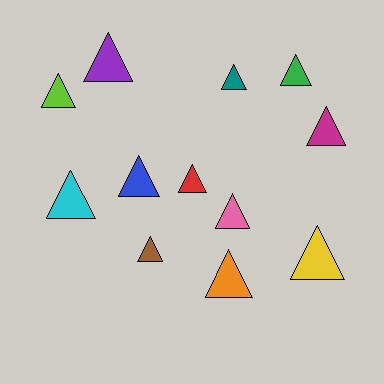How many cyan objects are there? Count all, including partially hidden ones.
There is 1 cyan object.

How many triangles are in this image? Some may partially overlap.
There are 12 triangles.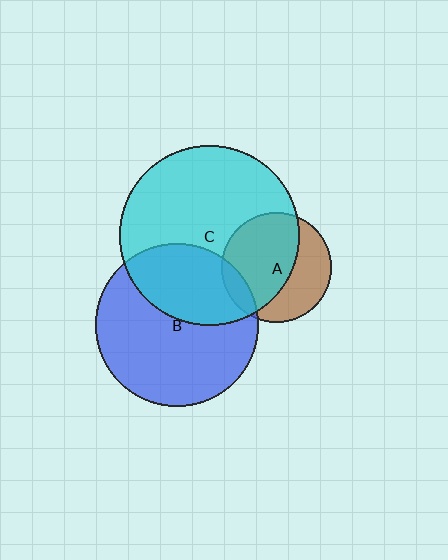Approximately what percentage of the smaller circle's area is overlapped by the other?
Approximately 35%.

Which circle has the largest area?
Circle C (cyan).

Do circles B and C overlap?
Yes.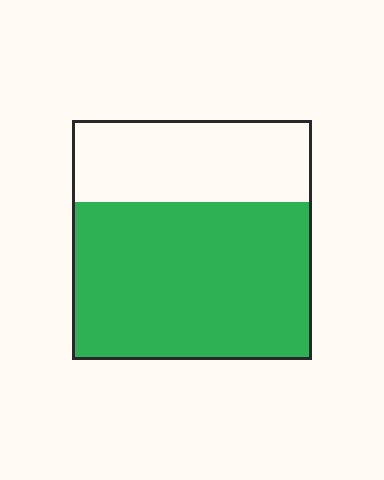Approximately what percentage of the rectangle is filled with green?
Approximately 65%.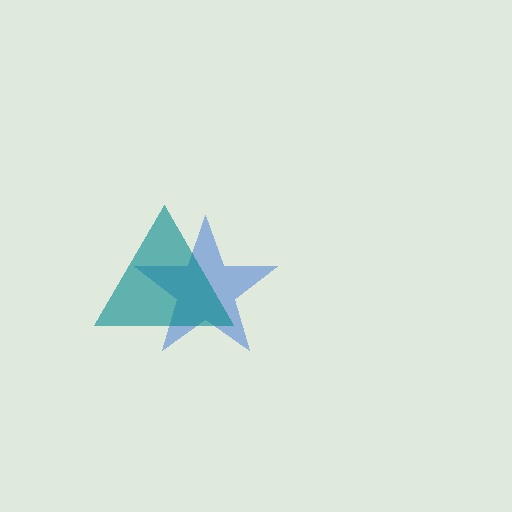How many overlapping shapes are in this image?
There are 2 overlapping shapes in the image.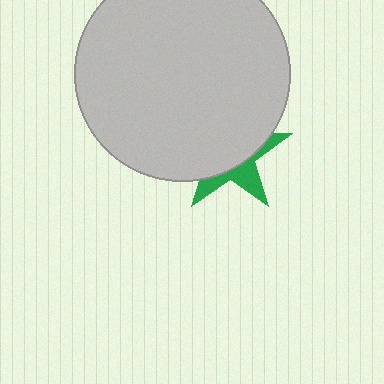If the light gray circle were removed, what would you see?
You would see the complete green star.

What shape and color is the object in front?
The object in front is a light gray circle.